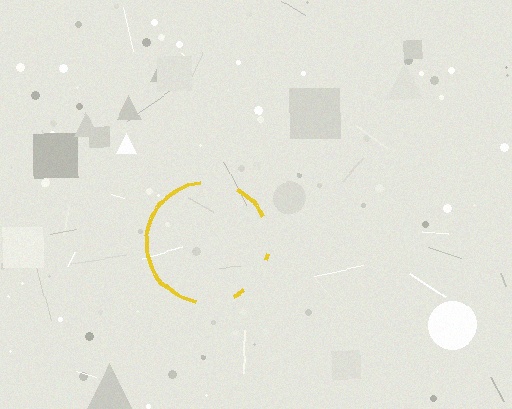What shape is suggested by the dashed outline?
The dashed outline suggests a circle.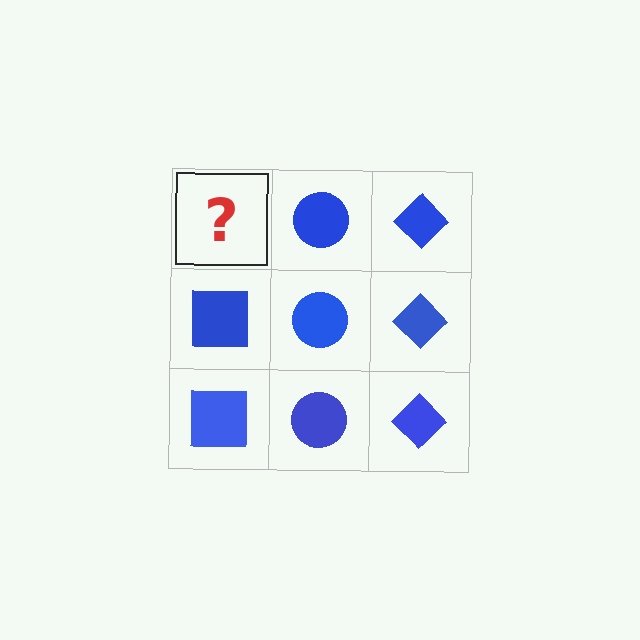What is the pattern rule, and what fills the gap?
The rule is that each column has a consistent shape. The gap should be filled with a blue square.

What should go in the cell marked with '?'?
The missing cell should contain a blue square.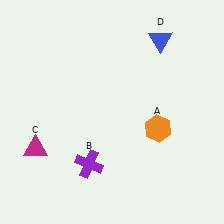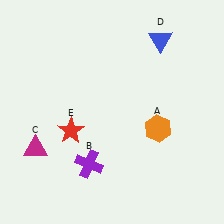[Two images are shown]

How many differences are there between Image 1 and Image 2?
There is 1 difference between the two images.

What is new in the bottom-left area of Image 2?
A red star (E) was added in the bottom-left area of Image 2.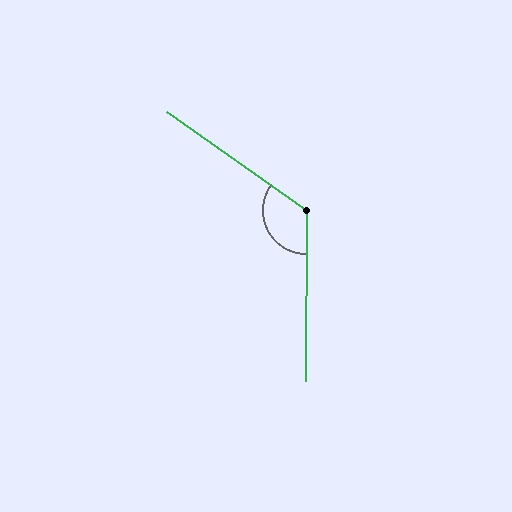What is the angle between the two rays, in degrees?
Approximately 125 degrees.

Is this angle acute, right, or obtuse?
It is obtuse.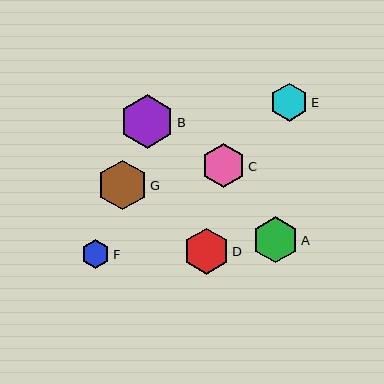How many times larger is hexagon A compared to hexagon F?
Hexagon A is approximately 1.6 times the size of hexagon F.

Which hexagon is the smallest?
Hexagon F is the smallest with a size of approximately 29 pixels.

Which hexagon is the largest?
Hexagon B is the largest with a size of approximately 53 pixels.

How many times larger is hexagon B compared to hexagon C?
Hexagon B is approximately 1.2 times the size of hexagon C.